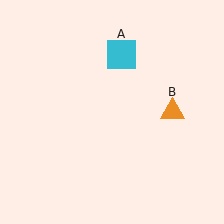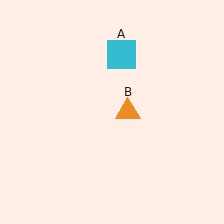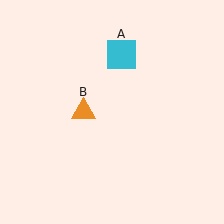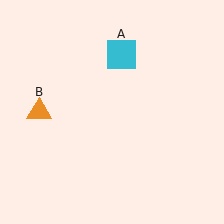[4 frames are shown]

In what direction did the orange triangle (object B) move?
The orange triangle (object B) moved left.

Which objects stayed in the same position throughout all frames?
Cyan square (object A) remained stationary.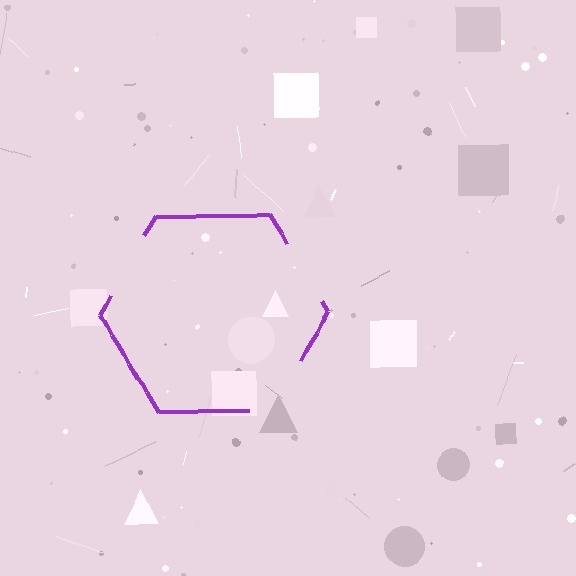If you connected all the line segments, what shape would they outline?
They would outline a hexagon.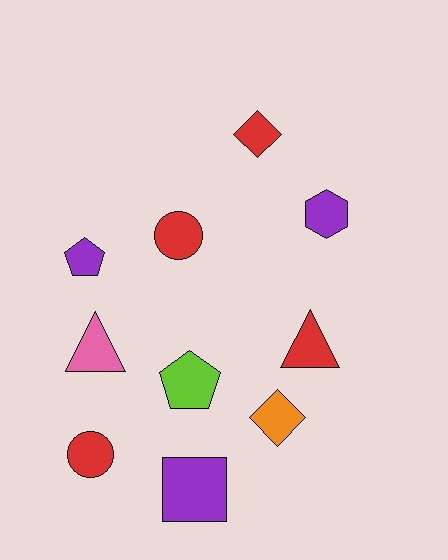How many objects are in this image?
There are 10 objects.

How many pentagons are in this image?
There are 2 pentagons.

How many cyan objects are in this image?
There are no cyan objects.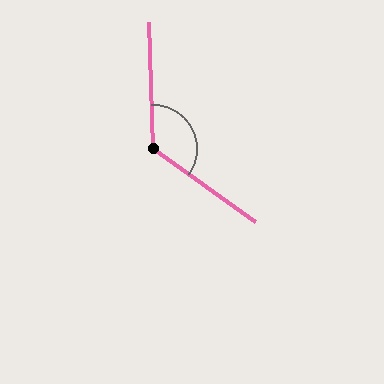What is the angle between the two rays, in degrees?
Approximately 127 degrees.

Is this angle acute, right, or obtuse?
It is obtuse.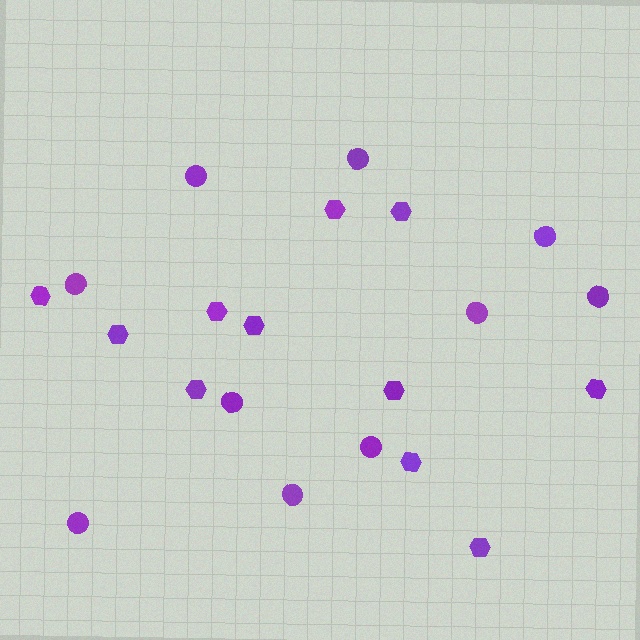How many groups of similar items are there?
There are 2 groups: one group of hexagons (11) and one group of circles (10).